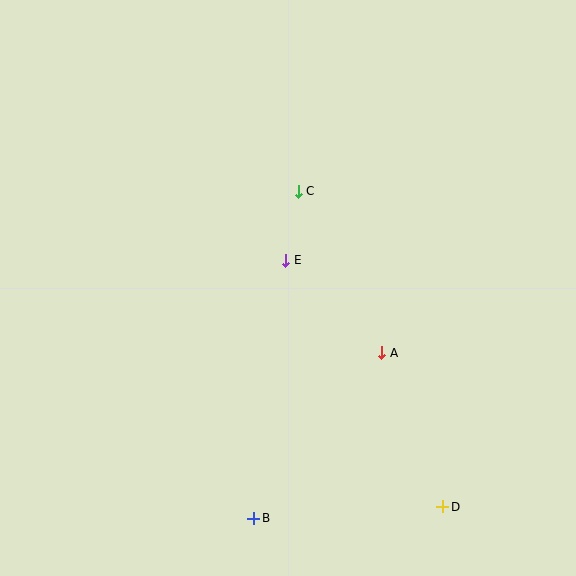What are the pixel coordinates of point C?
Point C is at (298, 191).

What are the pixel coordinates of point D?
Point D is at (443, 507).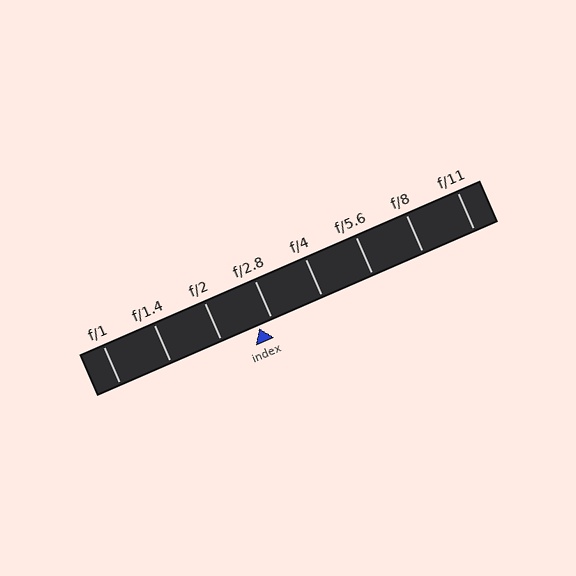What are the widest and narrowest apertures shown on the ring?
The widest aperture shown is f/1 and the narrowest is f/11.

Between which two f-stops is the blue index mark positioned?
The index mark is between f/2 and f/2.8.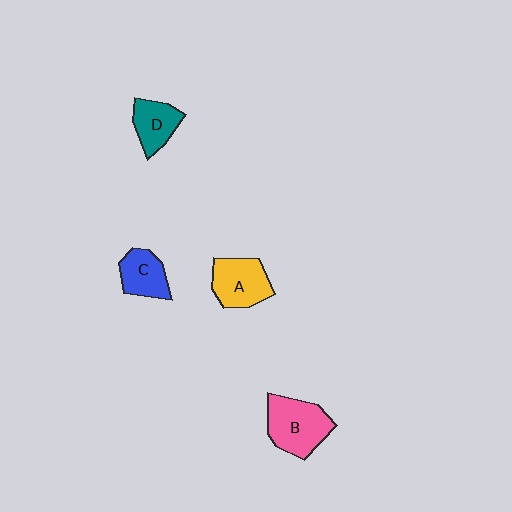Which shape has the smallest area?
Shape D (teal).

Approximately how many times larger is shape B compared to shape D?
Approximately 1.6 times.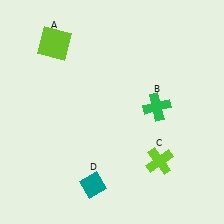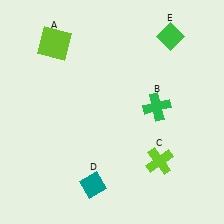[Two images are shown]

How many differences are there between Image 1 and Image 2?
There is 1 difference between the two images.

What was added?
A green diamond (E) was added in Image 2.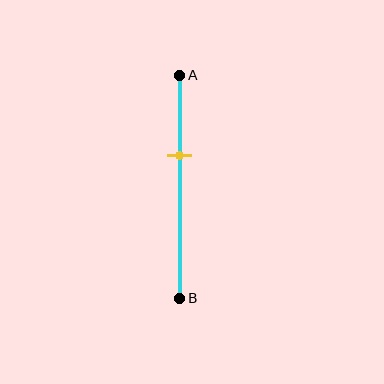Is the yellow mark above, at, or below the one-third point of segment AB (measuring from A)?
The yellow mark is approximately at the one-third point of segment AB.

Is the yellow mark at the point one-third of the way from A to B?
Yes, the mark is approximately at the one-third point.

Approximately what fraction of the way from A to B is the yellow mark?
The yellow mark is approximately 35% of the way from A to B.